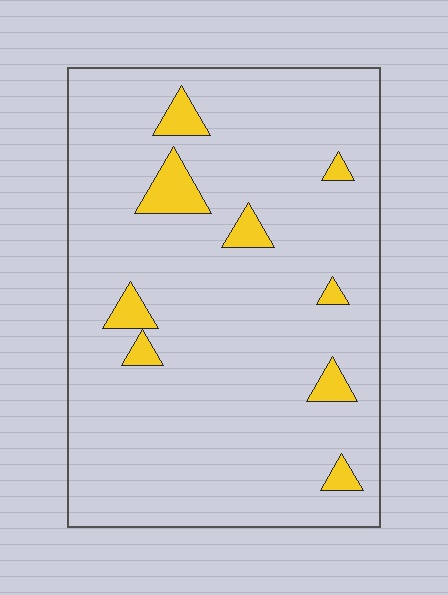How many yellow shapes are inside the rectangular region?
9.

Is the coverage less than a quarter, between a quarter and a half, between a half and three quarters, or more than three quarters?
Less than a quarter.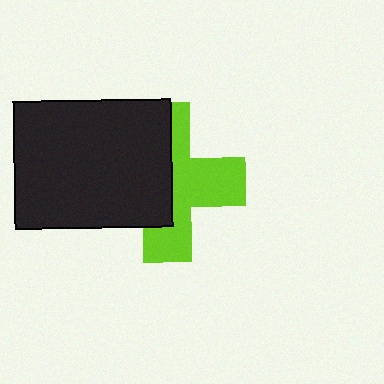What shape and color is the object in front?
The object in front is a black rectangle.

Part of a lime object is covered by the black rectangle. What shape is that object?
It is a cross.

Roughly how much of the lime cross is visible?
About half of it is visible (roughly 49%).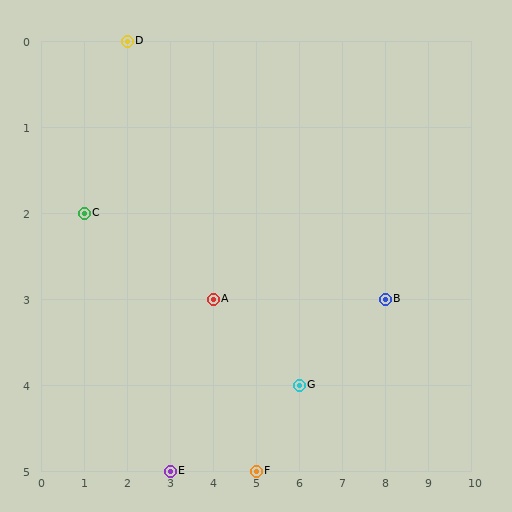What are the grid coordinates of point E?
Point E is at grid coordinates (3, 5).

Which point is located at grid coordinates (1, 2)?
Point C is at (1, 2).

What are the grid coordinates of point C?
Point C is at grid coordinates (1, 2).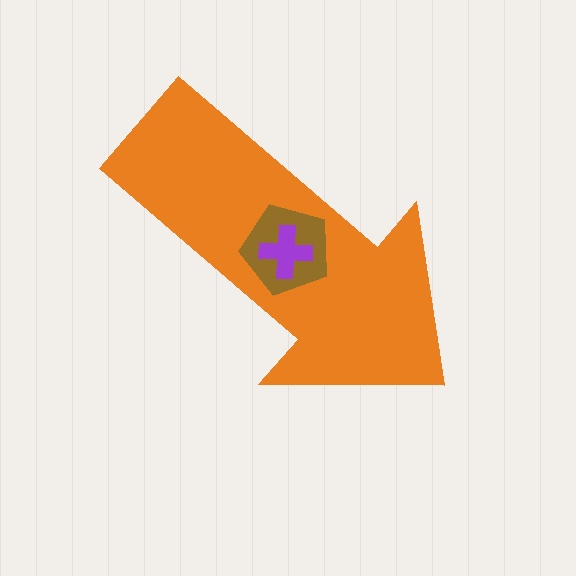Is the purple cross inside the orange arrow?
Yes.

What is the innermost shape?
The purple cross.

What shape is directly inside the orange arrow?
The brown pentagon.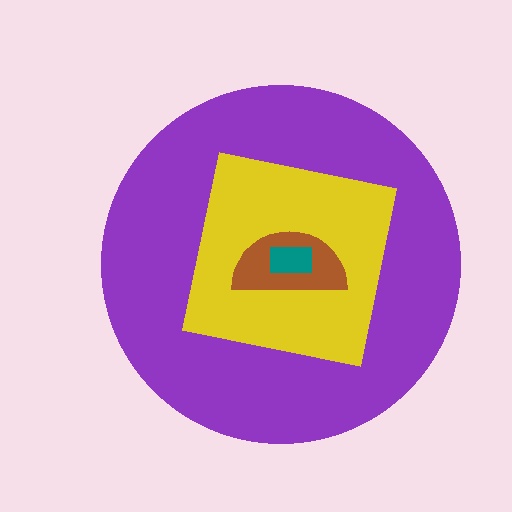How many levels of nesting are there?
4.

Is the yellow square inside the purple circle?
Yes.